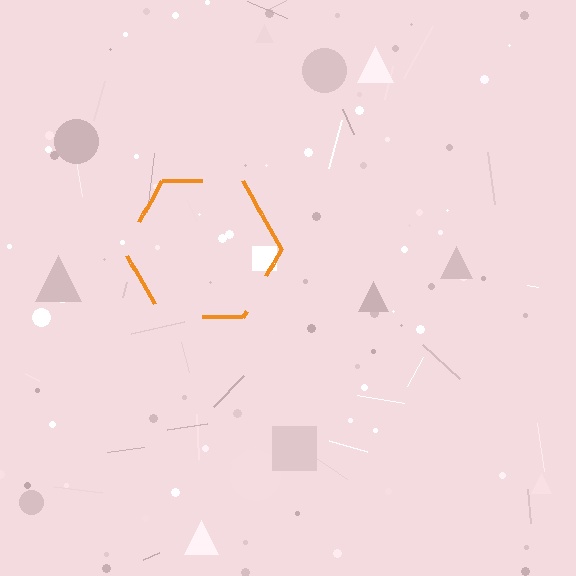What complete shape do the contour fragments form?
The contour fragments form a hexagon.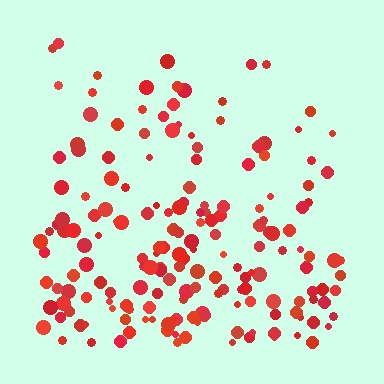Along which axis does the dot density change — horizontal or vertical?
Vertical.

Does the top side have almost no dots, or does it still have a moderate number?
Still a moderate number, just noticeably fewer than the bottom.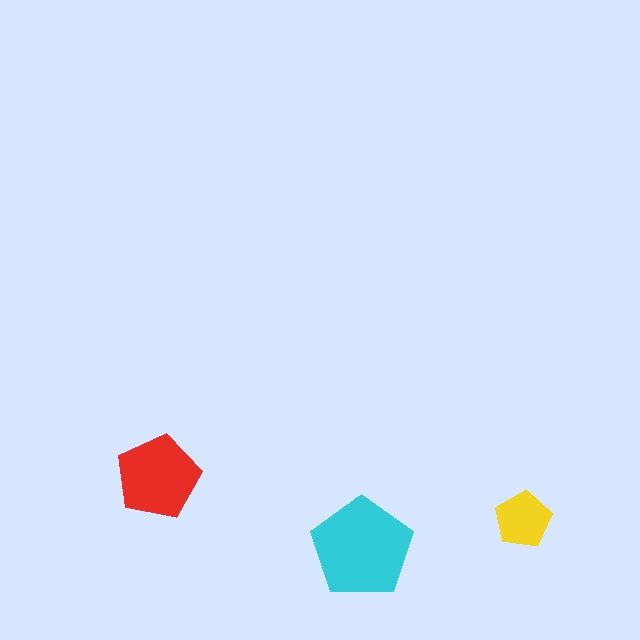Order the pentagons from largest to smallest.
the cyan one, the red one, the yellow one.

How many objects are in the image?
There are 3 objects in the image.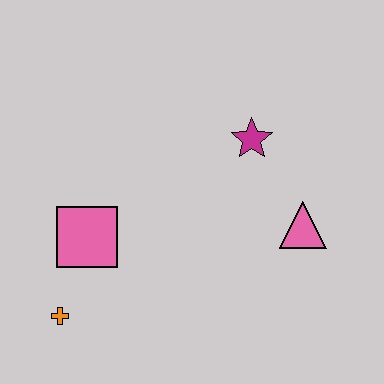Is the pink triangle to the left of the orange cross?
No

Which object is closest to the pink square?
The orange cross is closest to the pink square.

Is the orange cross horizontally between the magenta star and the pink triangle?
No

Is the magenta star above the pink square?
Yes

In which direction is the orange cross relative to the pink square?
The orange cross is below the pink square.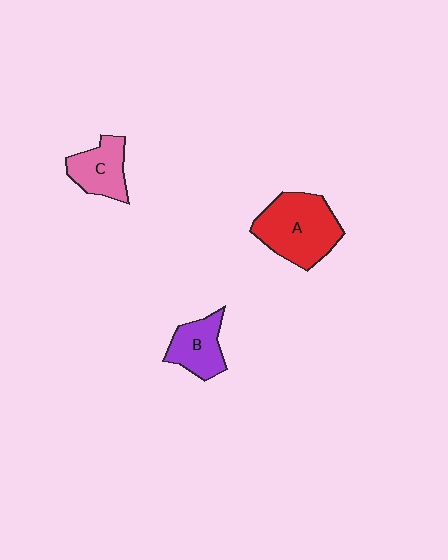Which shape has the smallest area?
Shape B (purple).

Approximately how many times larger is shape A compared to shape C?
Approximately 1.7 times.